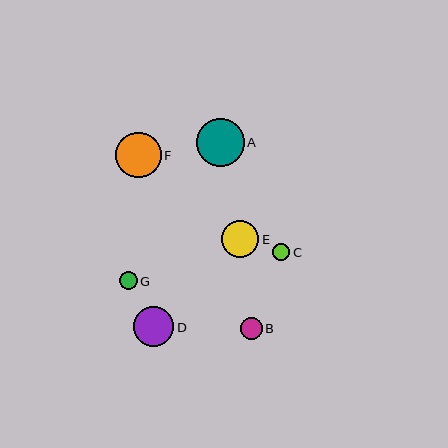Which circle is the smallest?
Circle C is the smallest with a size of approximately 17 pixels.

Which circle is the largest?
Circle A is the largest with a size of approximately 48 pixels.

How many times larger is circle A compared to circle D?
Circle A is approximately 1.2 times the size of circle D.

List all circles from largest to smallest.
From largest to smallest: A, F, D, E, B, G, C.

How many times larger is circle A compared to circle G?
Circle A is approximately 2.6 times the size of circle G.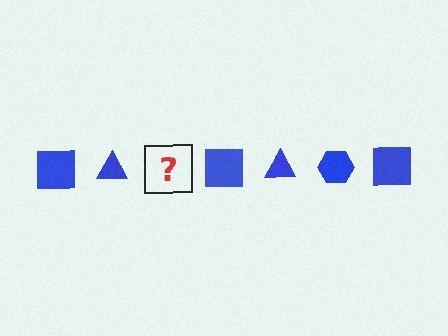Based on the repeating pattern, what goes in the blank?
The blank should be a blue hexagon.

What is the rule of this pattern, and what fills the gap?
The rule is that the pattern cycles through square, triangle, hexagon shapes in blue. The gap should be filled with a blue hexagon.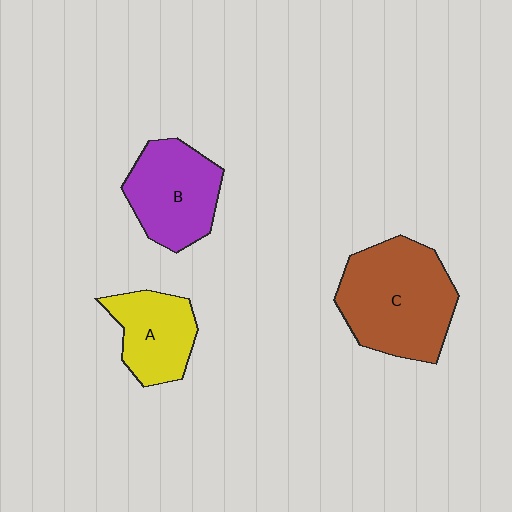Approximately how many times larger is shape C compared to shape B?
Approximately 1.4 times.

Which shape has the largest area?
Shape C (brown).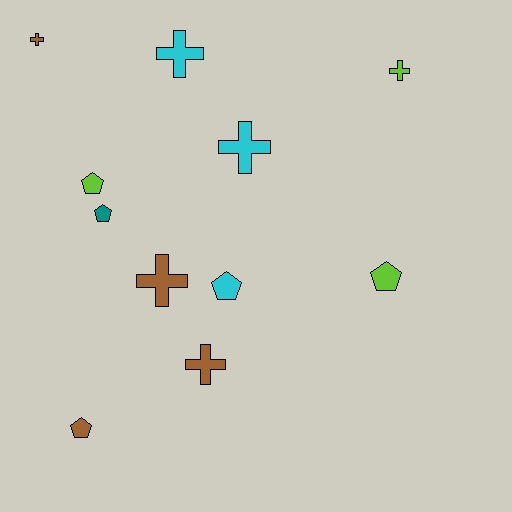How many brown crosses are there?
There are 3 brown crosses.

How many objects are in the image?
There are 11 objects.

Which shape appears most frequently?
Cross, with 6 objects.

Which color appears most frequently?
Brown, with 4 objects.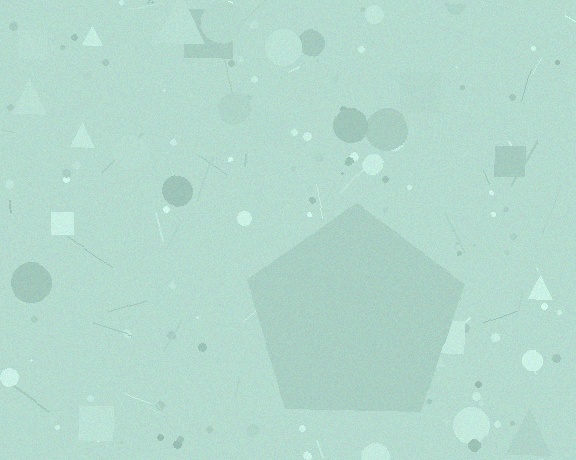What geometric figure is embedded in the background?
A pentagon is embedded in the background.